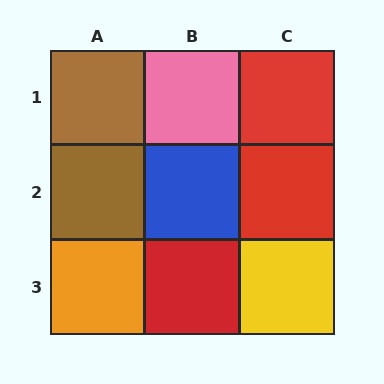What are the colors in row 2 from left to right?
Brown, blue, red.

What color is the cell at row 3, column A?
Orange.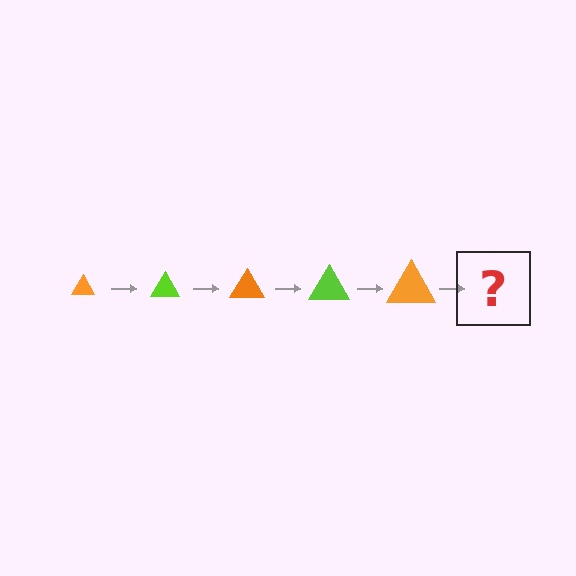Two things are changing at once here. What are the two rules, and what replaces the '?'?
The two rules are that the triangle grows larger each step and the color cycles through orange and lime. The '?' should be a lime triangle, larger than the previous one.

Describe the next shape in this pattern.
It should be a lime triangle, larger than the previous one.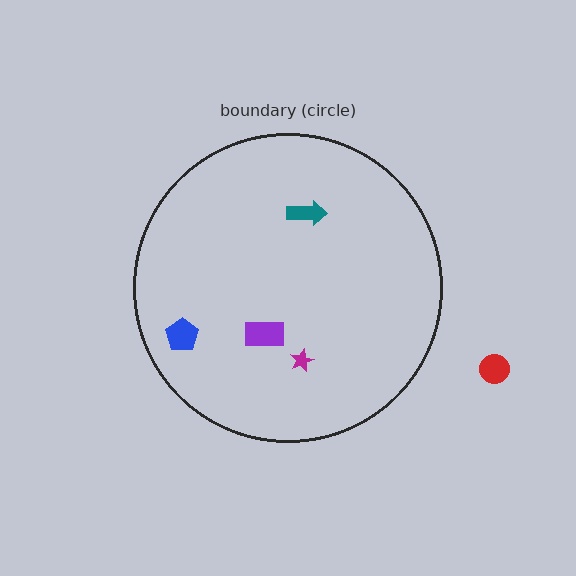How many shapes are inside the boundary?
4 inside, 1 outside.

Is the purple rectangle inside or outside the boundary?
Inside.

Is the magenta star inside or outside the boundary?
Inside.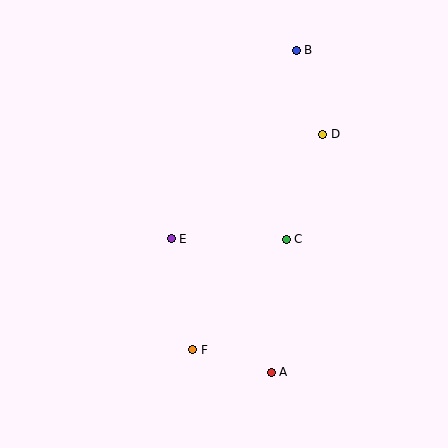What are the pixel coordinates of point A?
Point A is at (271, 372).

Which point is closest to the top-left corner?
Point E is closest to the top-left corner.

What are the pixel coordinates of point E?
Point E is at (171, 239).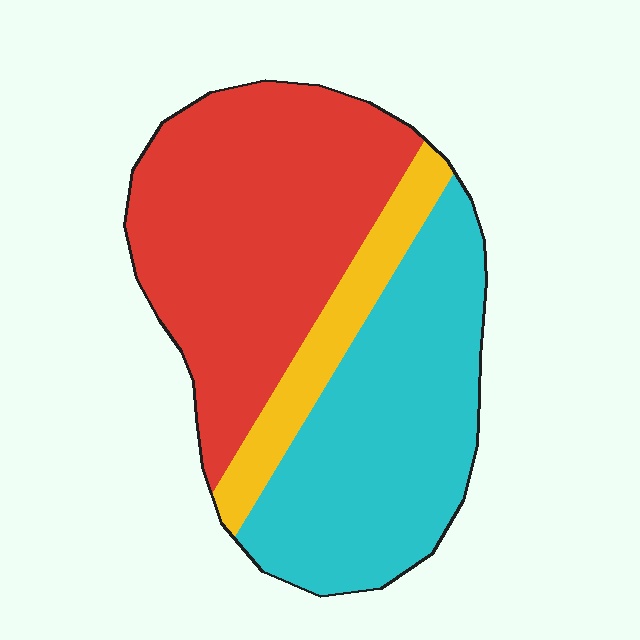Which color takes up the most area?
Red, at roughly 45%.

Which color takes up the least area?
Yellow, at roughly 15%.